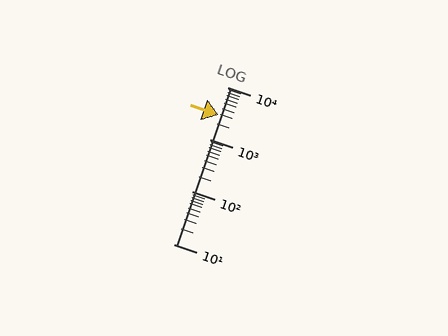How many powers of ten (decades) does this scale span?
The scale spans 3 decades, from 10 to 10000.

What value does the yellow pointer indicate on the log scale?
The pointer indicates approximately 2900.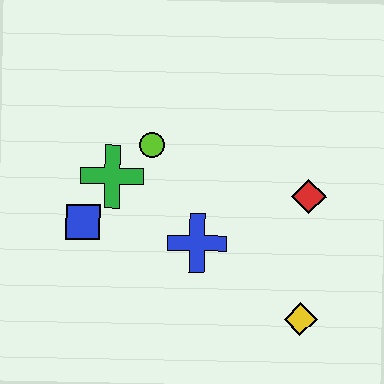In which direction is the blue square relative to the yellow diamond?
The blue square is to the left of the yellow diamond.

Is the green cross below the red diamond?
No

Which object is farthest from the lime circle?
The yellow diamond is farthest from the lime circle.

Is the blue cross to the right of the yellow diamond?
No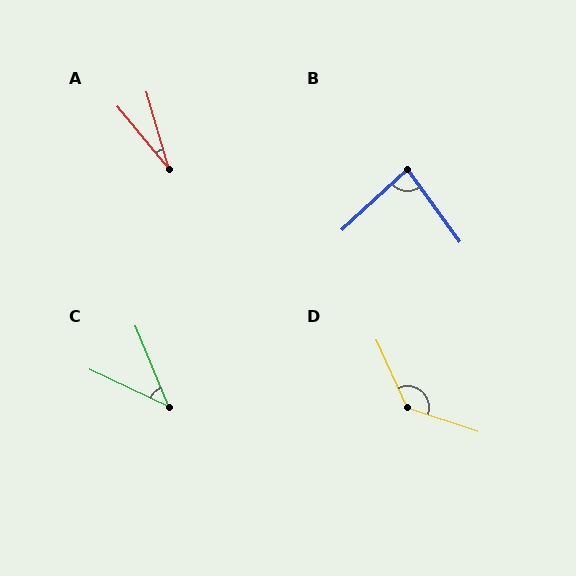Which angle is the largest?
D, at approximately 133 degrees.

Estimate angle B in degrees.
Approximately 83 degrees.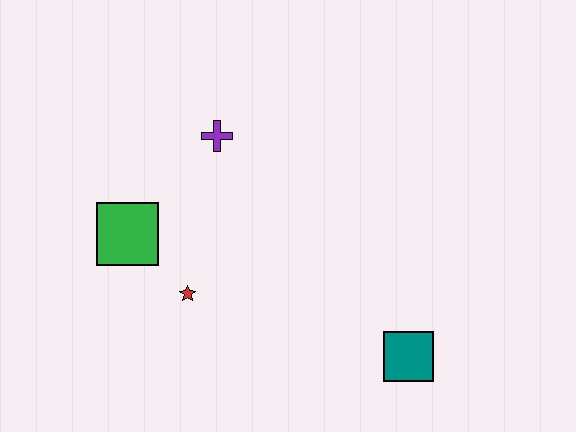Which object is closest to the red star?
The green square is closest to the red star.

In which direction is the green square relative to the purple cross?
The green square is below the purple cross.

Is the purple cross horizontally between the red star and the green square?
No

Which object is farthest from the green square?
The teal square is farthest from the green square.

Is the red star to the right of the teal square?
No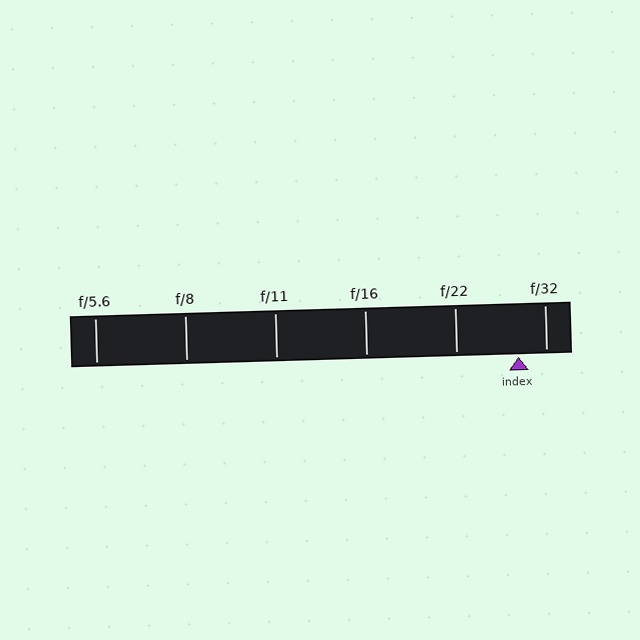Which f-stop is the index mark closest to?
The index mark is closest to f/32.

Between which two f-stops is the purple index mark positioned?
The index mark is between f/22 and f/32.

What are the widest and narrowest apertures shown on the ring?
The widest aperture shown is f/5.6 and the narrowest is f/32.